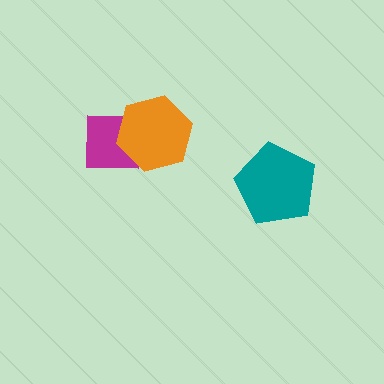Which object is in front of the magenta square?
The orange hexagon is in front of the magenta square.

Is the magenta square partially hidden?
Yes, it is partially covered by another shape.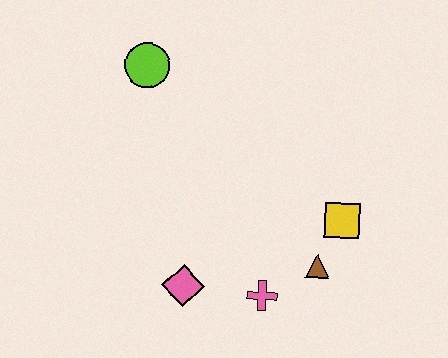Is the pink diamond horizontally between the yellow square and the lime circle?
Yes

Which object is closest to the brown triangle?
The yellow square is closest to the brown triangle.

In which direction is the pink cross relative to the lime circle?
The pink cross is below the lime circle.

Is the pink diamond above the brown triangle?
No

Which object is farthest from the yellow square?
The lime circle is farthest from the yellow square.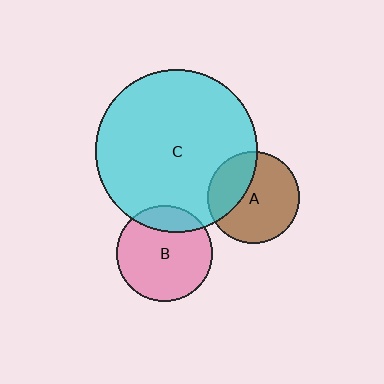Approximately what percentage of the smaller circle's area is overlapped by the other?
Approximately 20%.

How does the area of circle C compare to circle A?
Approximately 3.1 times.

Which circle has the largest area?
Circle C (cyan).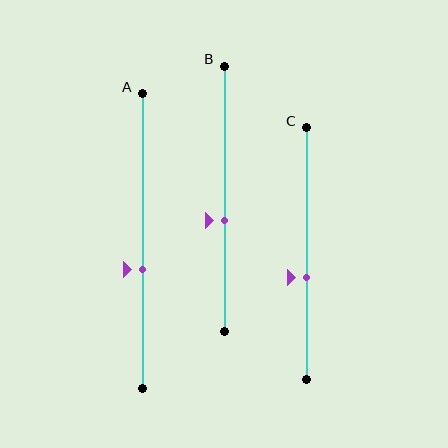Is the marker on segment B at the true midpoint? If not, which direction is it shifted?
No, the marker on segment B is shifted downward by about 8% of the segment length.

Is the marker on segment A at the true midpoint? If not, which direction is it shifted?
No, the marker on segment A is shifted downward by about 10% of the segment length.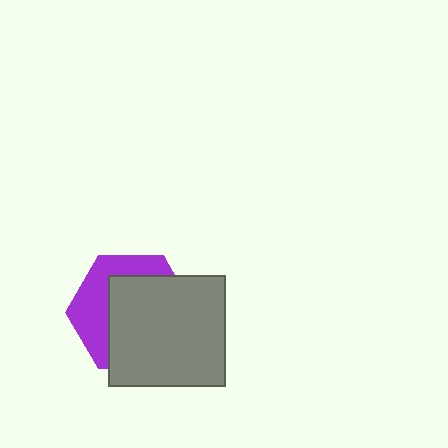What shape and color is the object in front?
The object in front is a gray rectangle.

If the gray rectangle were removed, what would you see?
You would see the complete purple hexagon.